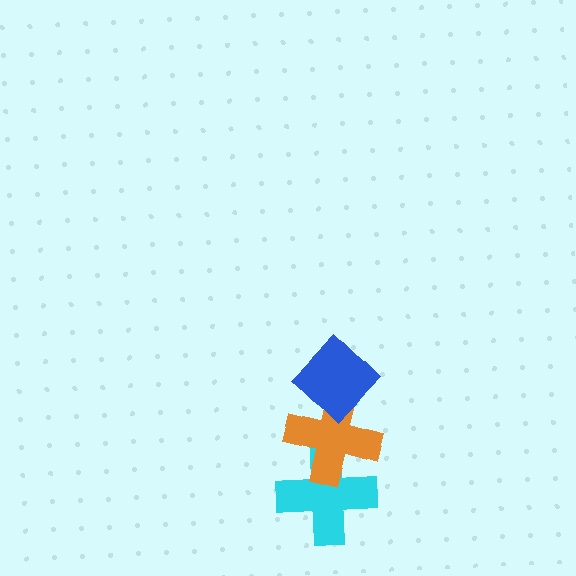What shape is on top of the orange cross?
The blue diamond is on top of the orange cross.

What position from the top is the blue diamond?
The blue diamond is 1st from the top.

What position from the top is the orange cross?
The orange cross is 2nd from the top.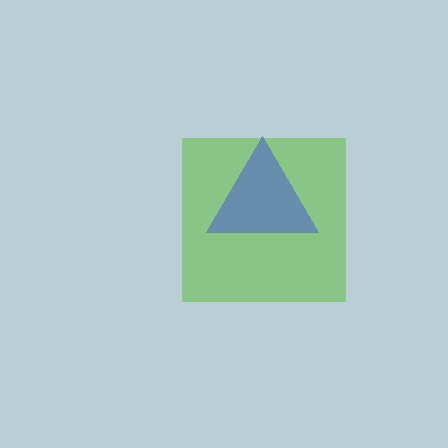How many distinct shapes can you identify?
There are 2 distinct shapes: a lime square, a blue triangle.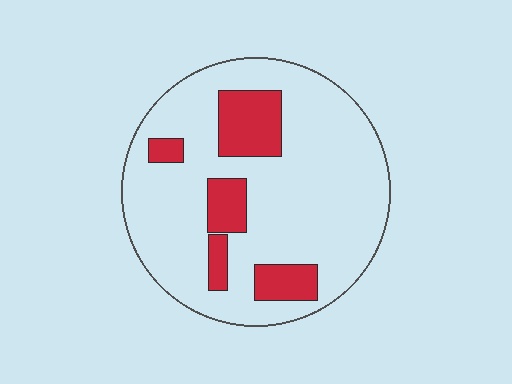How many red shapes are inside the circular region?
5.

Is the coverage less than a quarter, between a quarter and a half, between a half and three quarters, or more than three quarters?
Less than a quarter.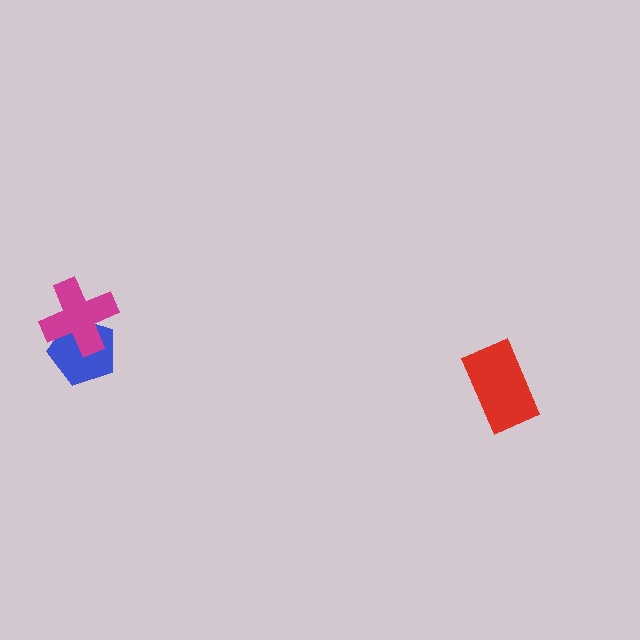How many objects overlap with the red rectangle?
0 objects overlap with the red rectangle.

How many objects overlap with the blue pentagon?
1 object overlaps with the blue pentagon.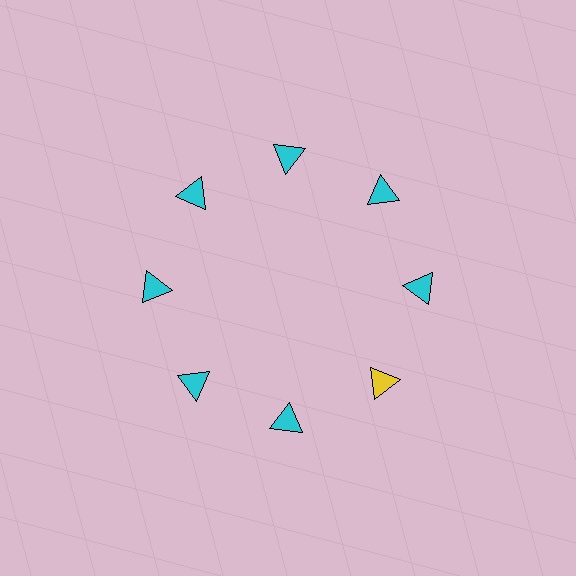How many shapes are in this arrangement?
There are 8 shapes arranged in a ring pattern.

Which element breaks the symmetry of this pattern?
The yellow triangle at roughly the 4 o'clock position breaks the symmetry. All other shapes are cyan triangles.